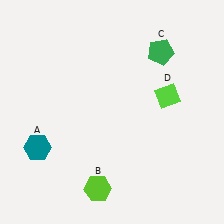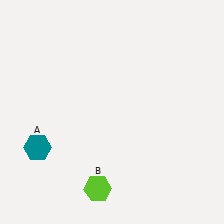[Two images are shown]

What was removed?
The lime diamond (D), the green pentagon (C) were removed in Image 2.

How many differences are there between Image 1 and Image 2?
There are 2 differences between the two images.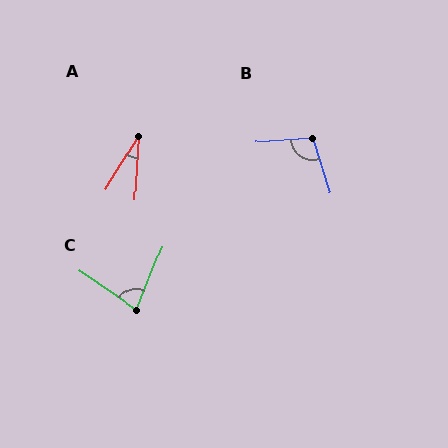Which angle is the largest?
B, at approximately 104 degrees.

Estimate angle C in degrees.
Approximately 78 degrees.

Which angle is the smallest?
A, at approximately 29 degrees.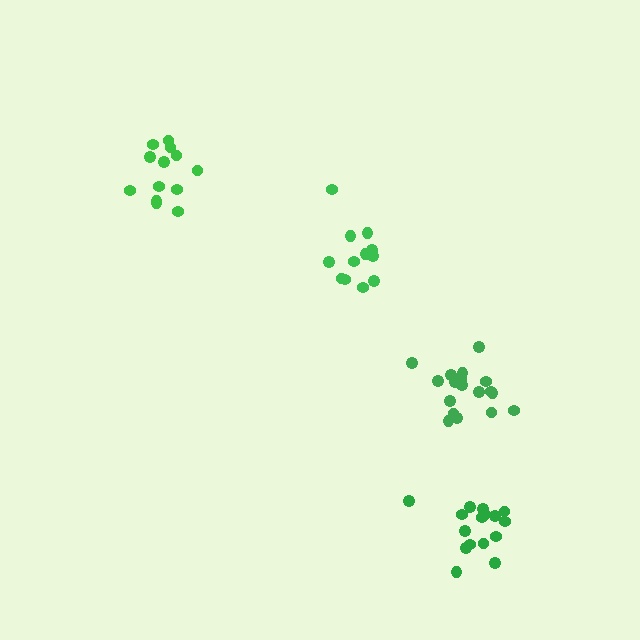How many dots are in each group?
Group 1: 16 dots, Group 2: 12 dots, Group 3: 13 dots, Group 4: 18 dots (59 total).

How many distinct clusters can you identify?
There are 4 distinct clusters.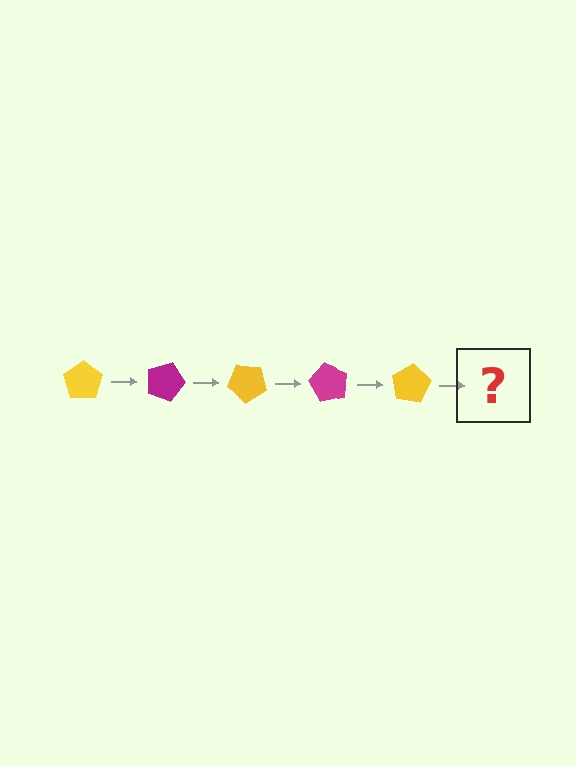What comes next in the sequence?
The next element should be a magenta pentagon, rotated 100 degrees from the start.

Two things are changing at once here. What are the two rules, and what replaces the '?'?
The two rules are that it rotates 20 degrees each step and the color cycles through yellow and magenta. The '?' should be a magenta pentagon, rotated 100 degrees from the start.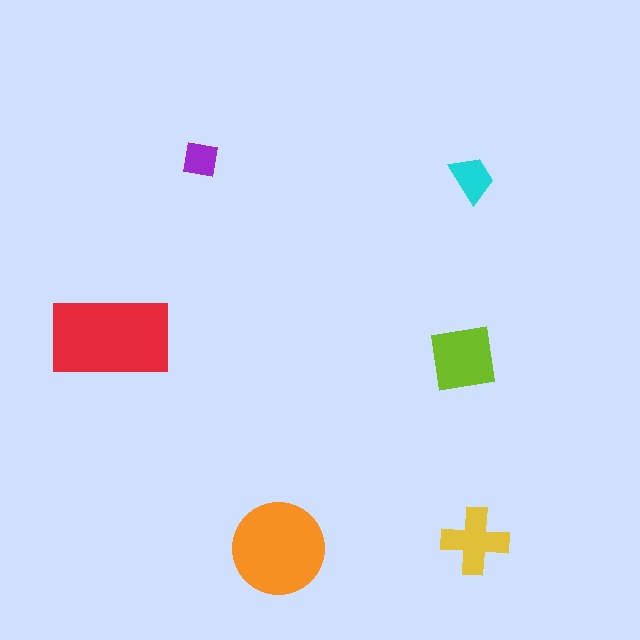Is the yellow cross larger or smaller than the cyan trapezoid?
Larger.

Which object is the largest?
The red rectangle.